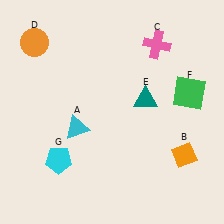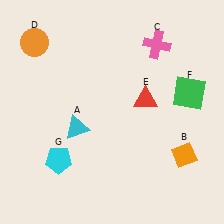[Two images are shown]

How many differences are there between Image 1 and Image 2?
There is 1 difference between the two images.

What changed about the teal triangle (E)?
In Image 1, E is teal. In Image 2, it changed to red.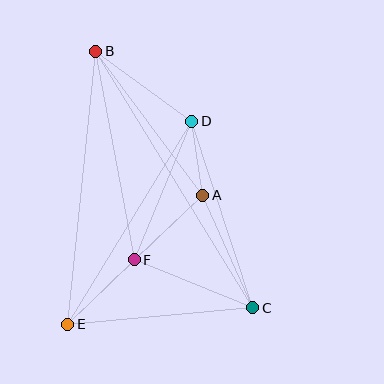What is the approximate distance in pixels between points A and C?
The distance between A and C is approximately 123 pixels.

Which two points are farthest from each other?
Points B and C are farthest from each other.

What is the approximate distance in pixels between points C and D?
The distance between C and D is approximately 196 pixels.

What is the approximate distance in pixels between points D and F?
The distance between D and F is approximately 150 pixels.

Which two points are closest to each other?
Points A and D are closest to each other.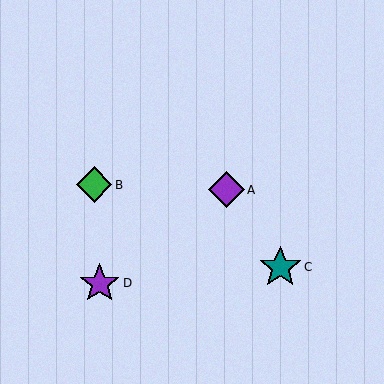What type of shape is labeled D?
Shape D is a purple star.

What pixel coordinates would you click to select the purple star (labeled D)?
Click at (100, 283) to select the purple star D.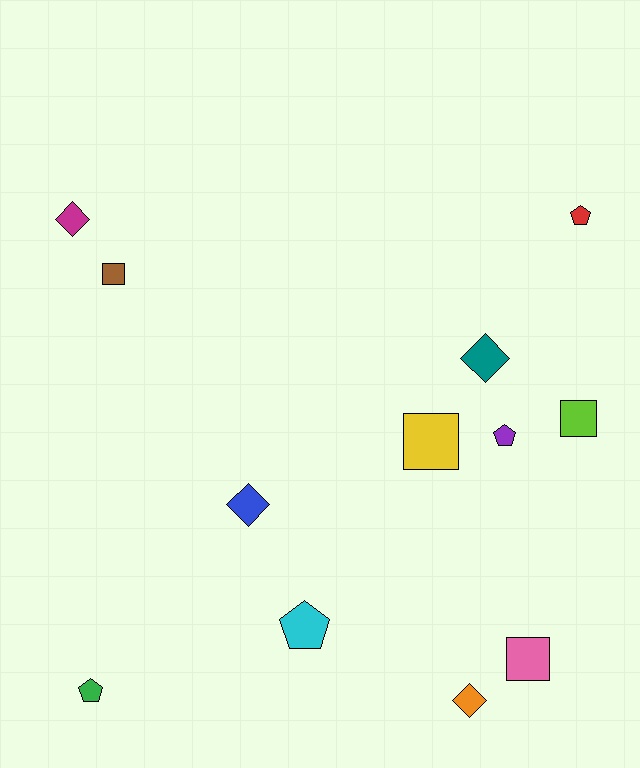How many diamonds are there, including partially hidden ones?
There are 4 diamonds.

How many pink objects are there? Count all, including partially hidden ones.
There is 1 pink object.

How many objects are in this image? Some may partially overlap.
There are 12 objects.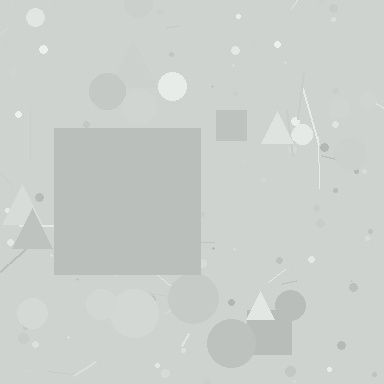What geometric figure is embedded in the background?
A square is embedded in the background.